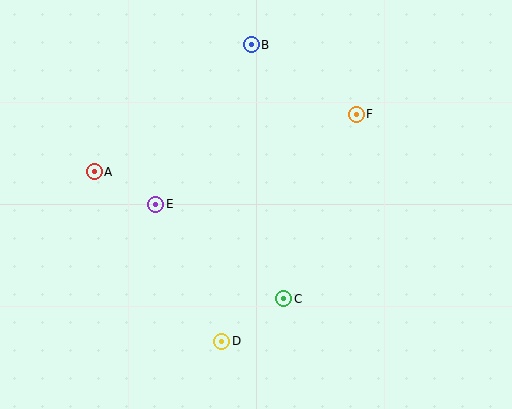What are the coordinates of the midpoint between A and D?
The midpoint between A and D is at (158, 256).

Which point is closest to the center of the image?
Point C at (284, 299) is closest to the center.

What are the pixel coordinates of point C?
Point C is at (284, 299).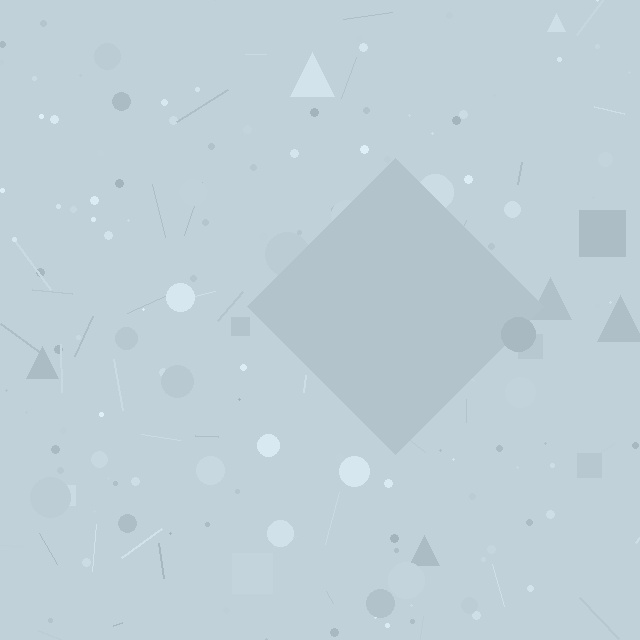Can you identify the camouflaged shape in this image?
The camouflaged shape is a diamond.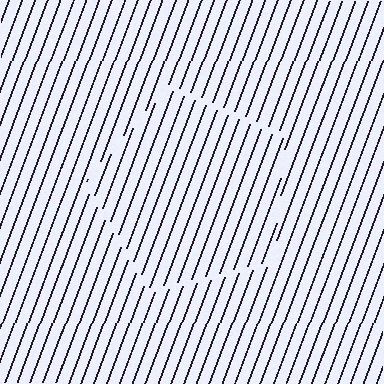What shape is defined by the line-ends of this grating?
An illusory pentagon. The interior of the shape contains the same grating, shifted by half a period — the contour is defined by the phase discontinuity where line-ends from the inner and outer gratings abut.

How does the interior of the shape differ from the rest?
The interior of the shape contains the same grating, shifted by half a period — the contour is defined by the phase discontinuity where line-ends from the inner and outer gratings abut.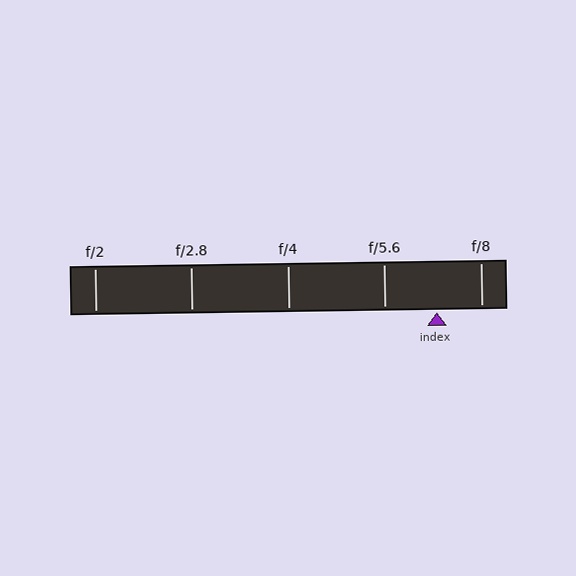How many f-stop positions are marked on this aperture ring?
There are 5 f-stop positions marked.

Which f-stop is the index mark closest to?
The index mark is closest to f/8.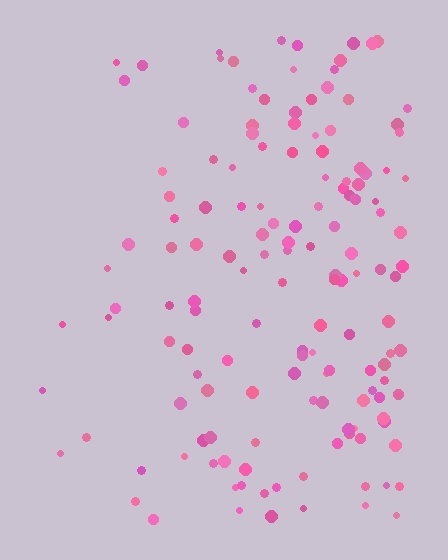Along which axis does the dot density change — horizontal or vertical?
Horizontal.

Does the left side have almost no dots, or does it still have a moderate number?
Still a moderate number, just noticeably fewer than the right.